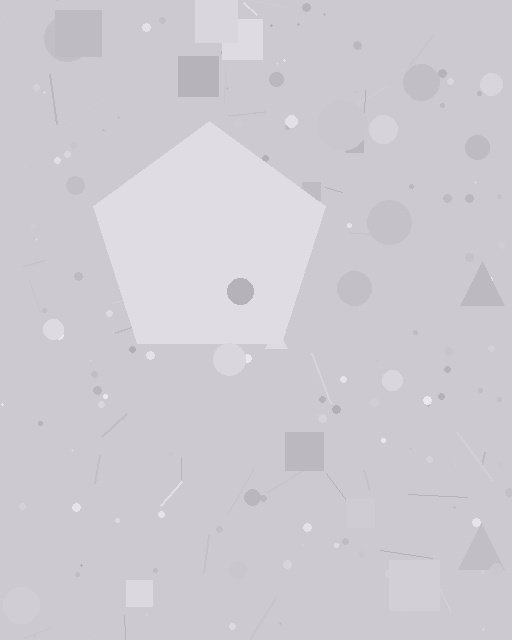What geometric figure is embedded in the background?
A pentagon is embedded in the background.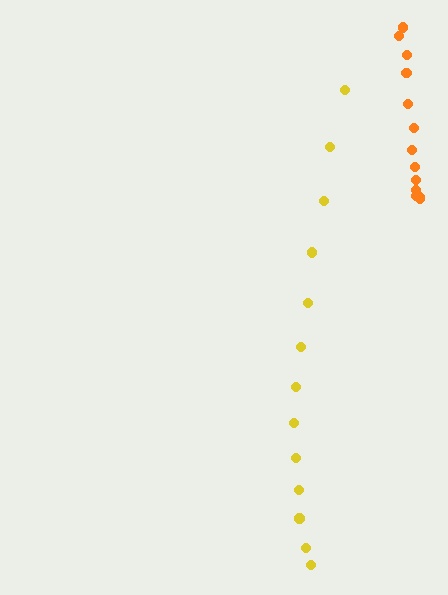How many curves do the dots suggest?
There are 2 distinct paths.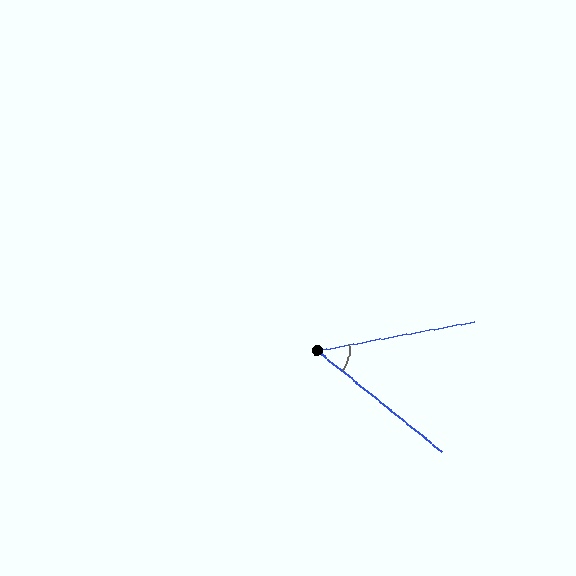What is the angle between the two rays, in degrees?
Approximately 49 degrees.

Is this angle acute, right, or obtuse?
It is acute.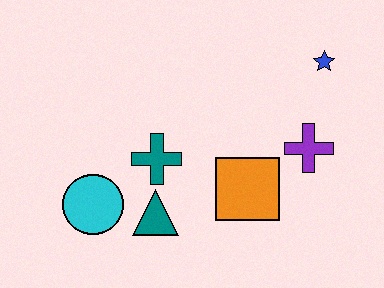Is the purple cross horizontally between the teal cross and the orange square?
No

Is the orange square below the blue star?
Yes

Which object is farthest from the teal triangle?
The blue star is farthest from the teal triangle.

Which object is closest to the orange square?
The purple cross is closest to the orange square.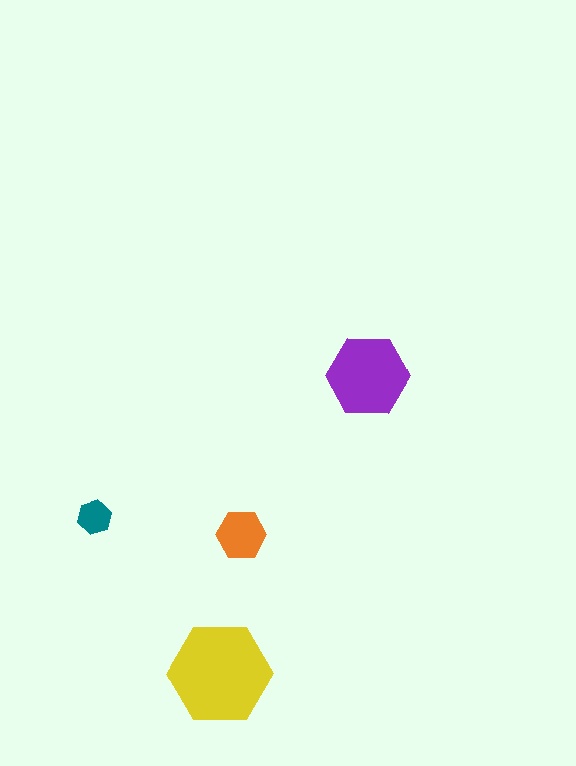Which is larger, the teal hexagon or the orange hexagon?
The orange one.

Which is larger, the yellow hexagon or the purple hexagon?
The yellow one.